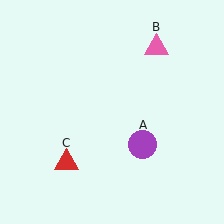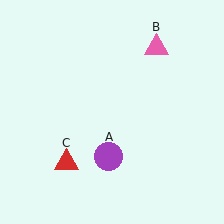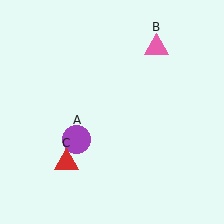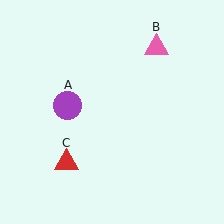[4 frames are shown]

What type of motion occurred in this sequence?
The purple circle (object A) rotated clockwise around the center of the scene.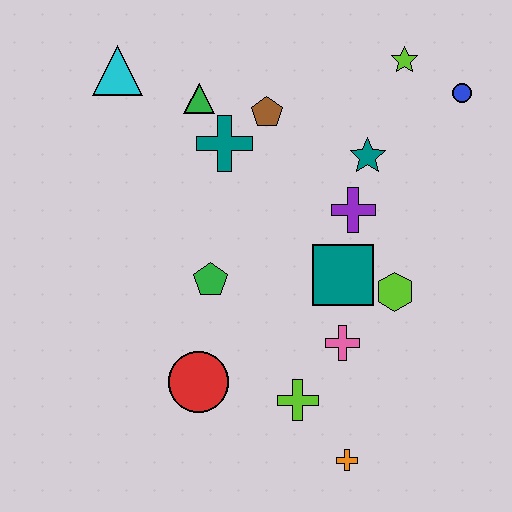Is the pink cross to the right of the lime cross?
Yes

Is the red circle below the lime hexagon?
Yes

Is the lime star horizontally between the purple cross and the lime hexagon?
No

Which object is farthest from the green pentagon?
The blue circle is farthest from the green pentagon.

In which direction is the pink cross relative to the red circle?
The pink cross is to the right of the red circle.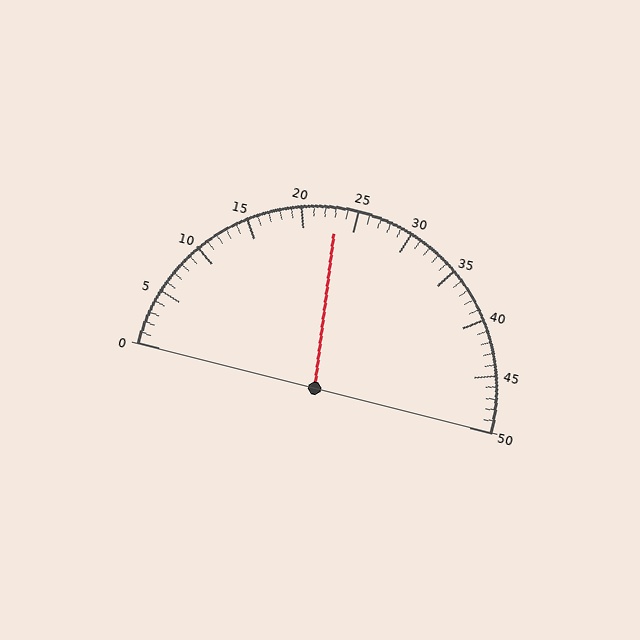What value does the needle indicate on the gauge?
The needle indicates approximately 23.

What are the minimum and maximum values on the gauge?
The gauge ranges from 0 to 50.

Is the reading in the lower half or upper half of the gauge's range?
The reading is in the lower half of the range (0 to 50).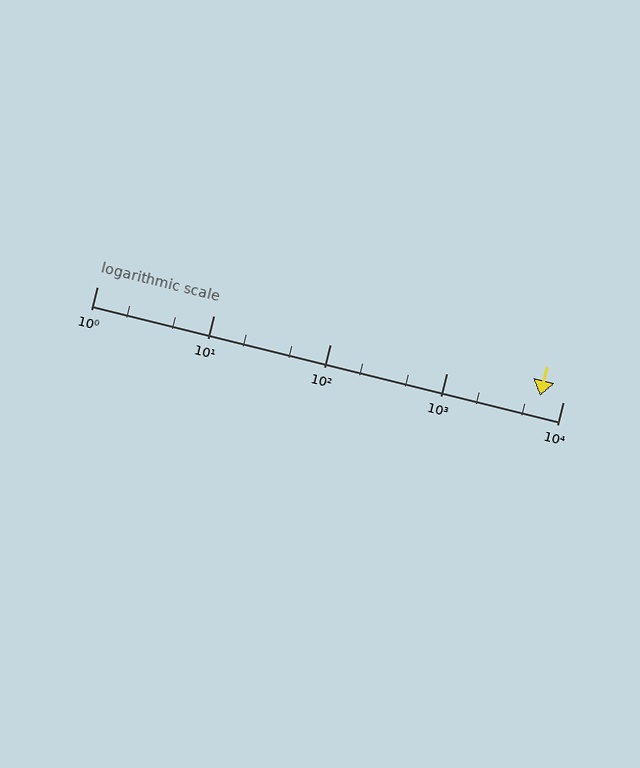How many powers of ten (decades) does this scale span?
The scale spans 4 decades, from 1 to 10000.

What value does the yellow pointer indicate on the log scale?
The pointer indicates approximately 6400.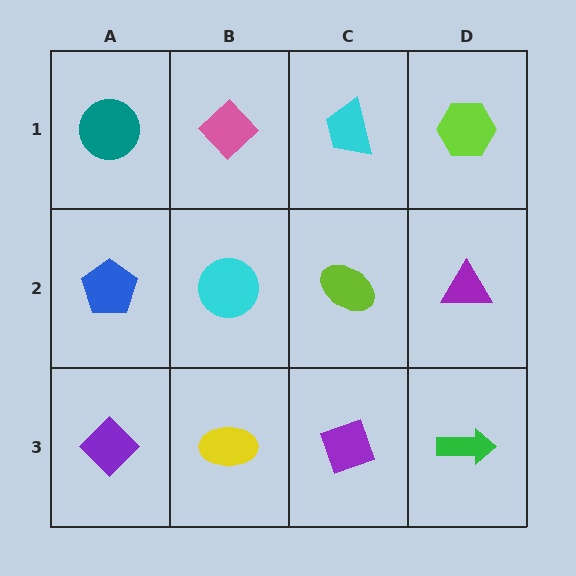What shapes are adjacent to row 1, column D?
A purple triangle (row 2, column D), a cyan trapezoid (row 1, column C).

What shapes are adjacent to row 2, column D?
A lime hexagon (row 1, column D), a green arrow (row 3, column D), a lime ellipse (row 2, column C).